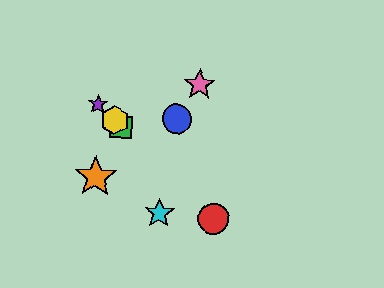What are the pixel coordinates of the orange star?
The orange star is at (96, 177).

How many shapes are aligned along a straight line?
4 shapes (the red circle, the green square, the yellow hexagon, the purple star) are aligned along a straight line.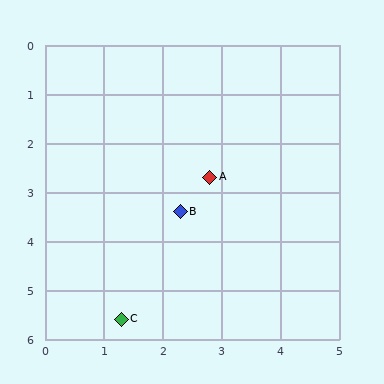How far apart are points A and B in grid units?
Points A and B are about 0.9 grid units apart.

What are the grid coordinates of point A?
Point A is at approximately (2.8, 2.7).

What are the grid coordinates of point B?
Point B is at approximately (2.3, 3.4).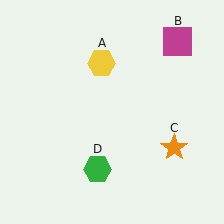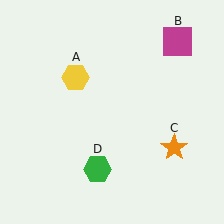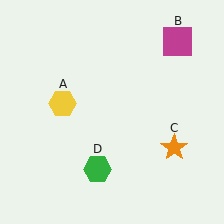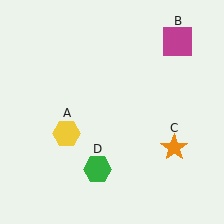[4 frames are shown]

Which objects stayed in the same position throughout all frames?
Magenta square (object B) and orange star (object C) and green hexagon (object D) remained stationary.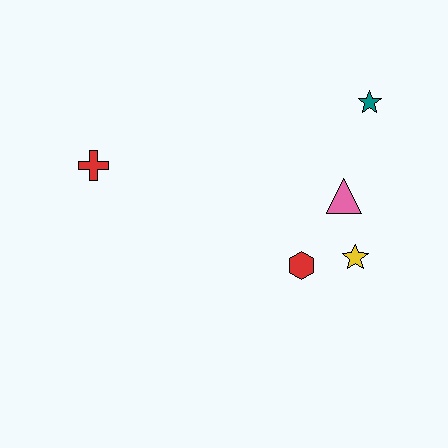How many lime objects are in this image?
There are no lime objects.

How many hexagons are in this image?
There is 1 hexagon.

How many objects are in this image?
There are 5 objects.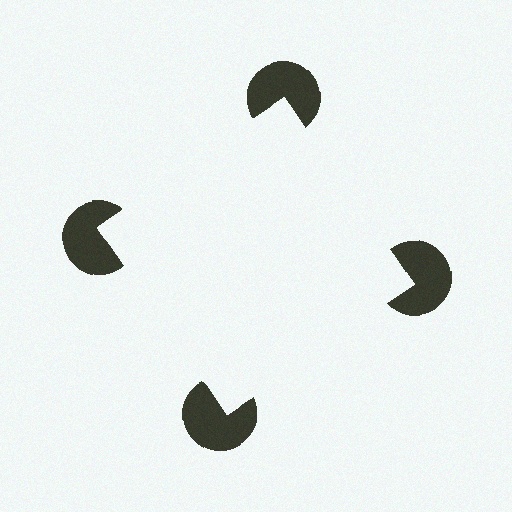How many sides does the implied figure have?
4 sides.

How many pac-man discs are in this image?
There are 4 — one at each vertex of the illusory square.